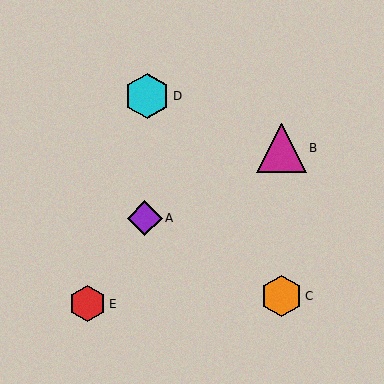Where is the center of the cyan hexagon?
The center of the cyan hexagon is at (147, 96).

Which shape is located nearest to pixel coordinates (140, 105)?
The cyan hexagon (labeled D) at (147, 96) is nearest to that location.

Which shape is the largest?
The magenta triangle (labeled B) is the largest.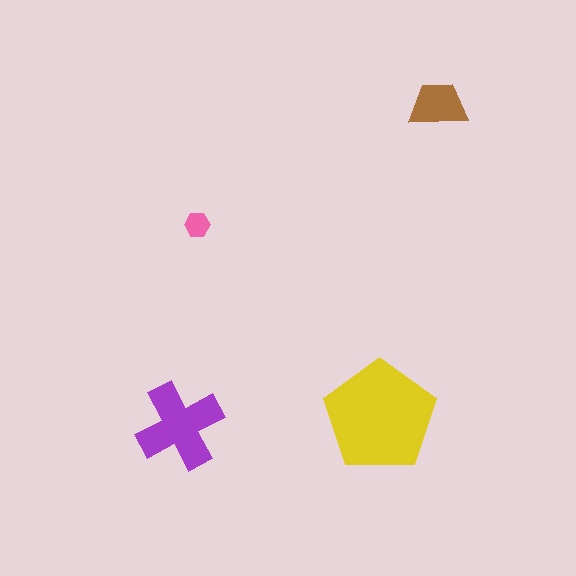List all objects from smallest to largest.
The pink hexagon, the brown trapezoid, the purple cross, the yellow pentagon.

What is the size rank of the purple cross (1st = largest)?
2nd.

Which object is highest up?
The brown trapezoid is topmost.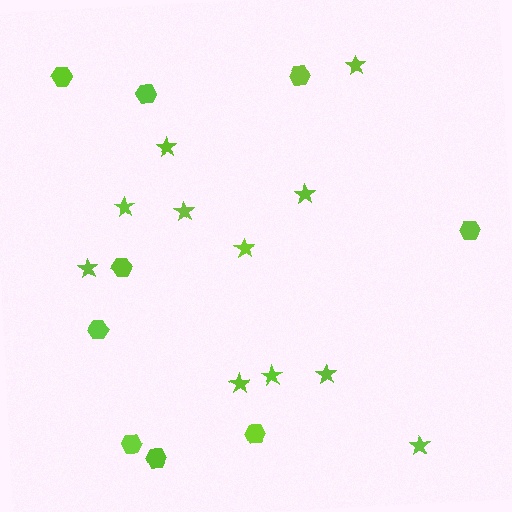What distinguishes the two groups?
There are 2 groups: one group of hexagons (9) and one group of stars (11).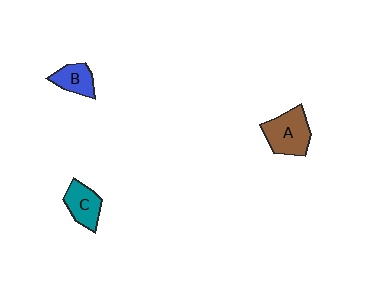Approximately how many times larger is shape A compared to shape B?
Approximately 1.6 times.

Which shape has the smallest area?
Shape B (blue).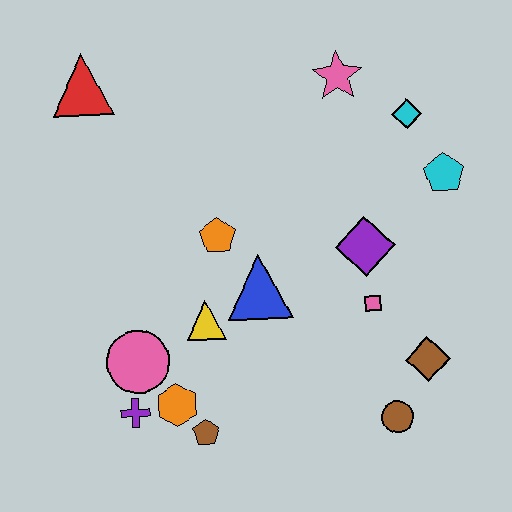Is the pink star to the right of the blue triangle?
Yes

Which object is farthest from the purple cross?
The cyan diamond is farthest from the purple cross.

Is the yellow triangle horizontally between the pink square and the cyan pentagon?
No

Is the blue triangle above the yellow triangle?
Yes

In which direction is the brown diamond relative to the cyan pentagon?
The brown diamond is below the cyan pentagon.